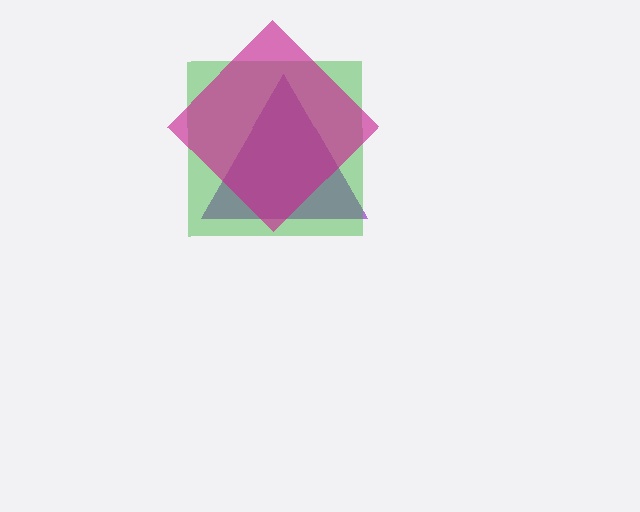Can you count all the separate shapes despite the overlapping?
Yes, there are 3 separate shapes.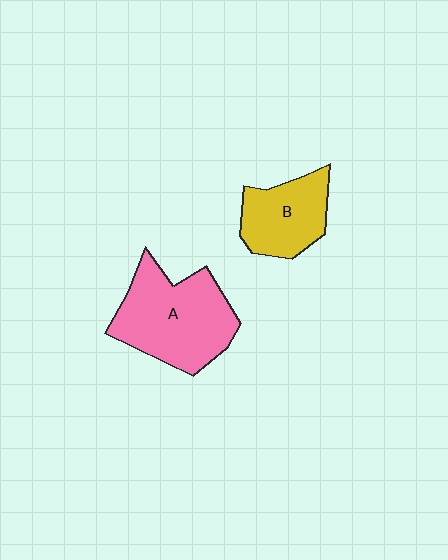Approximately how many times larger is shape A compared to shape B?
Approximately 1.6 times.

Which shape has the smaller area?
Shape B (yellow).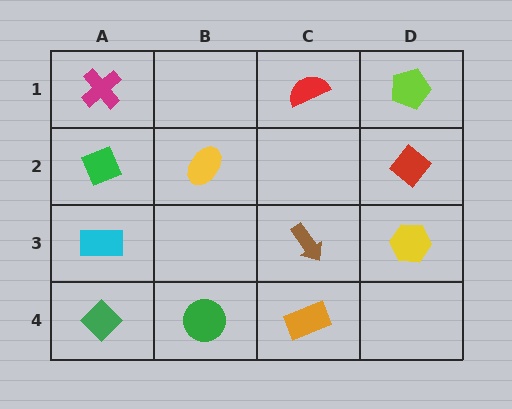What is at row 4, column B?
A green circle.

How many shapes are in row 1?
3 shapes.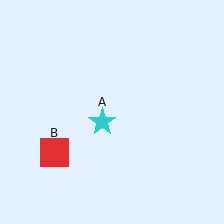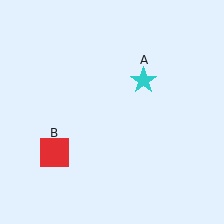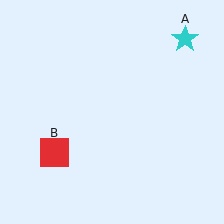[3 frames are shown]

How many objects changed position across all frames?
1 object changed position: cyan star (object A).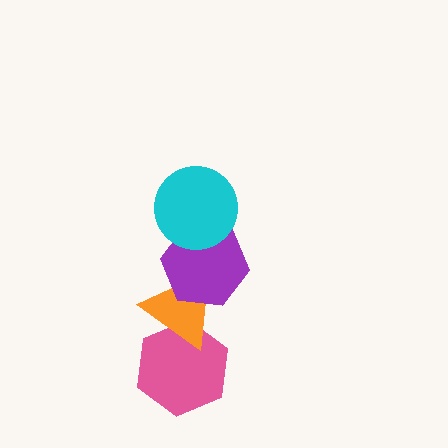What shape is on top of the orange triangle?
The purple hexagon is on top of the orange triangle.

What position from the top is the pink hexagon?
The pink hexagon is 4th from the top.